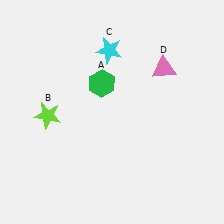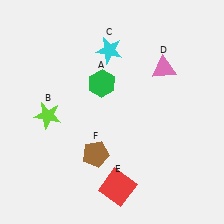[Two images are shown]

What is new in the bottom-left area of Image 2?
A brown pentagon (F) was added in the bottom-left area of Image 2.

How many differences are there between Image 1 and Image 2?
There are 2 differences between the two images.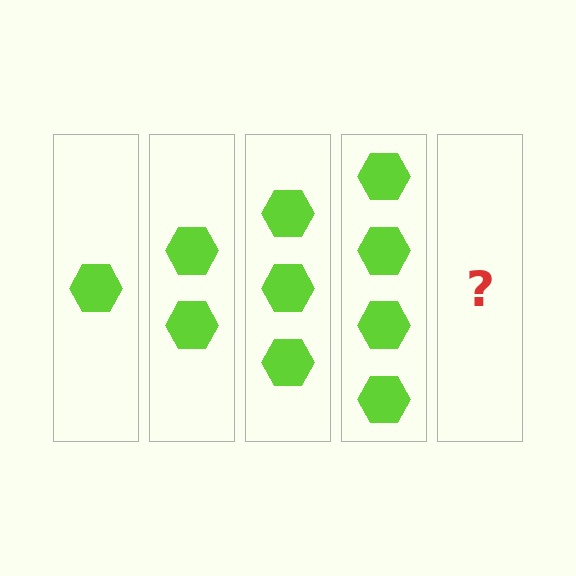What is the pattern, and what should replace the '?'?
The pattern is that each step adds one more hexagon. The '?' should be 5 hexagons.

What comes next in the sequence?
The next element should be 5 hexagons.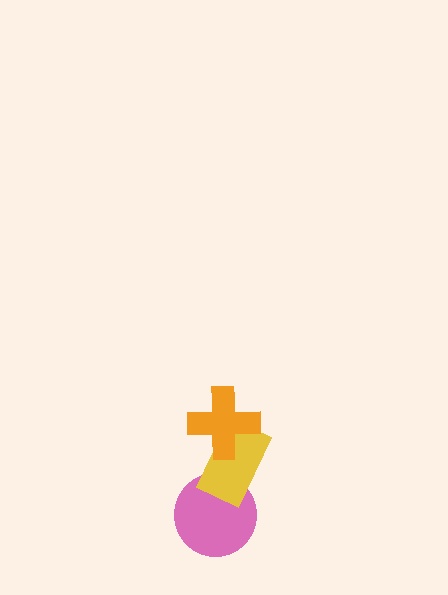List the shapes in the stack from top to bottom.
From top to bottom: the orange cross, the yellow rectangle, the pink circle.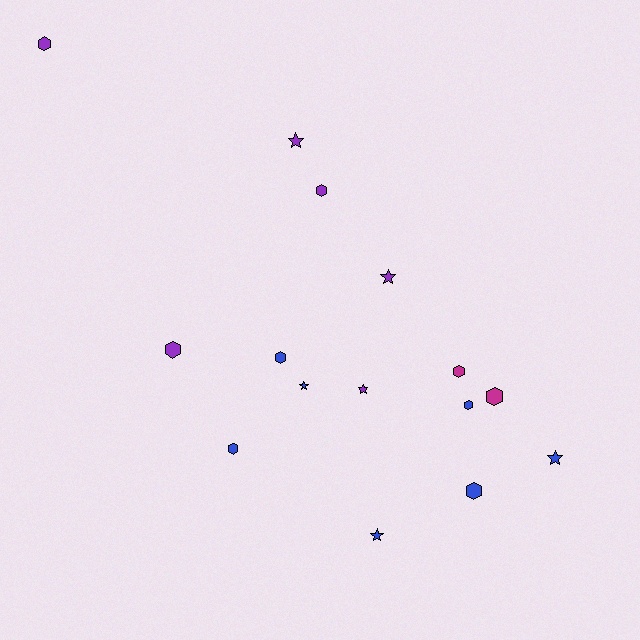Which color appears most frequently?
Blue, with 7 objects.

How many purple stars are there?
There are 3 purple stars.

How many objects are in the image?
There are 15 objects.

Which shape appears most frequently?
Hexagon, with 9 objects.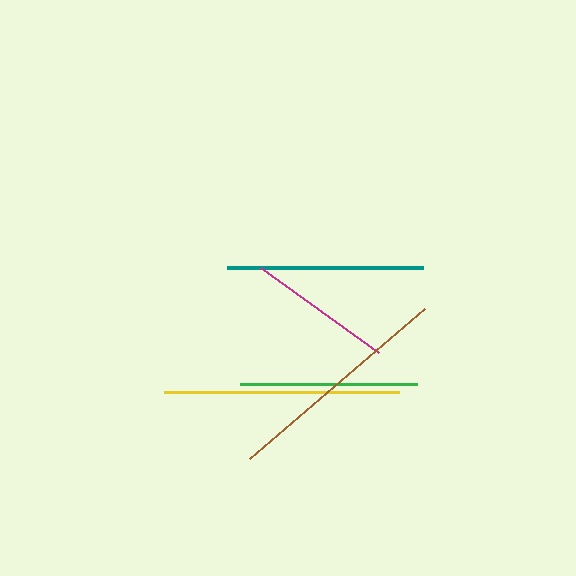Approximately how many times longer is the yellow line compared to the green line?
The yellow line is approximately 1.3 times the length of the green line.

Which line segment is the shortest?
The magenta line is the shortest at approximately 146 pixels.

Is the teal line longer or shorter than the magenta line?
The teal line is longer than the magenta line.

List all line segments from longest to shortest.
From longest to shortest: yellow, brown, teal, green, magenta.